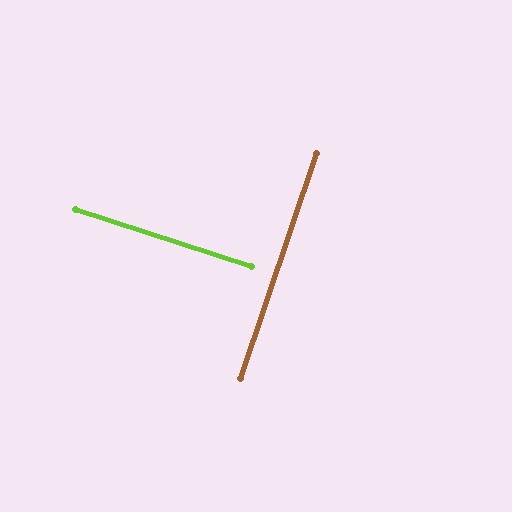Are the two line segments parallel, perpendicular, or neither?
Perpendicular — they meet at approximately 90°.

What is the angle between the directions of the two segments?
Approximately 90 degrees.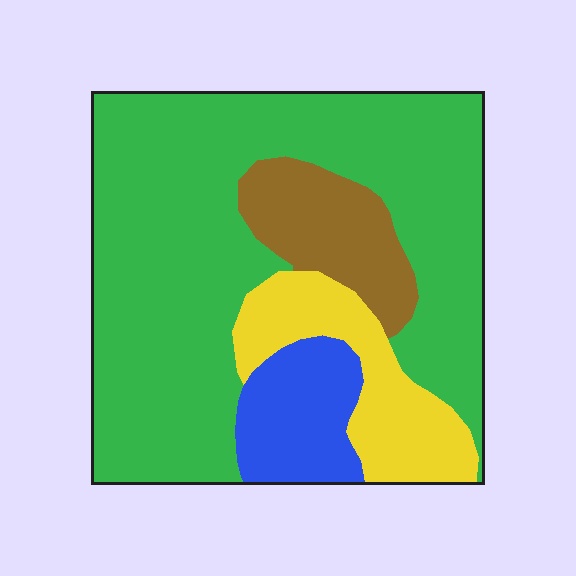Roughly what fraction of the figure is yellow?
Yellow covers about 15% of the figure.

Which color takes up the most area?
Green, at roughly 65%.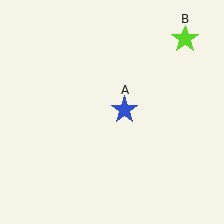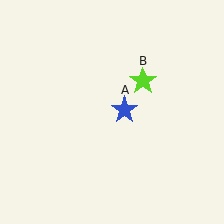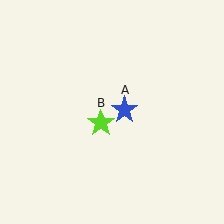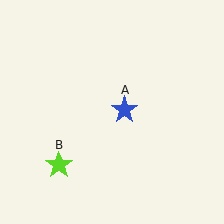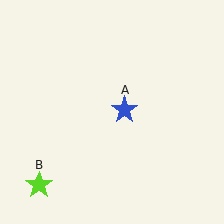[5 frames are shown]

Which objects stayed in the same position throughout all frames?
Blue star (object A) remained stationary.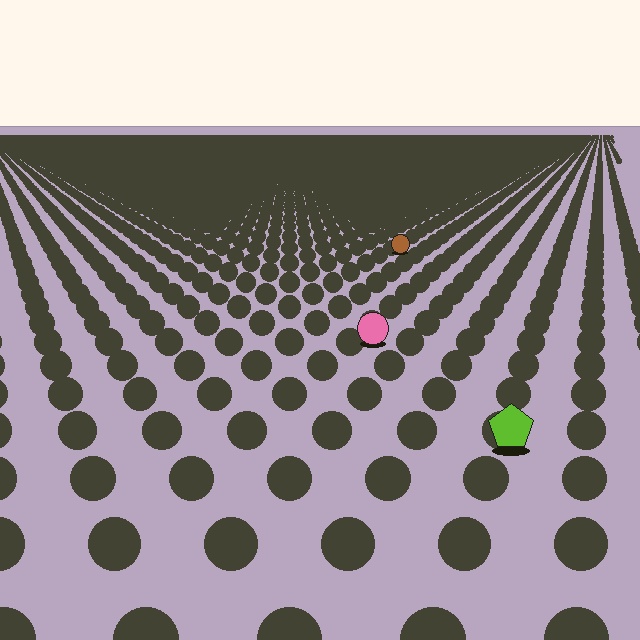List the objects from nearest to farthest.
From nearest to farthest: the lime pentagon, the pink circle, the brown circle.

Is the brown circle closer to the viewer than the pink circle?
No. The pink circle is closer — you can tell from the texture gradient: the ground texture is coarser near it.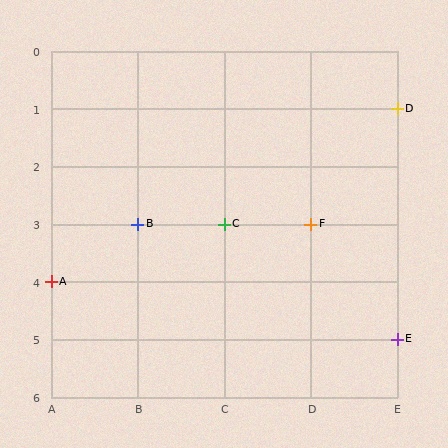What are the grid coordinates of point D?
Point D is at grid coordinates (E, 1).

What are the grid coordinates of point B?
Point B is at grid coordinates (B, 3).